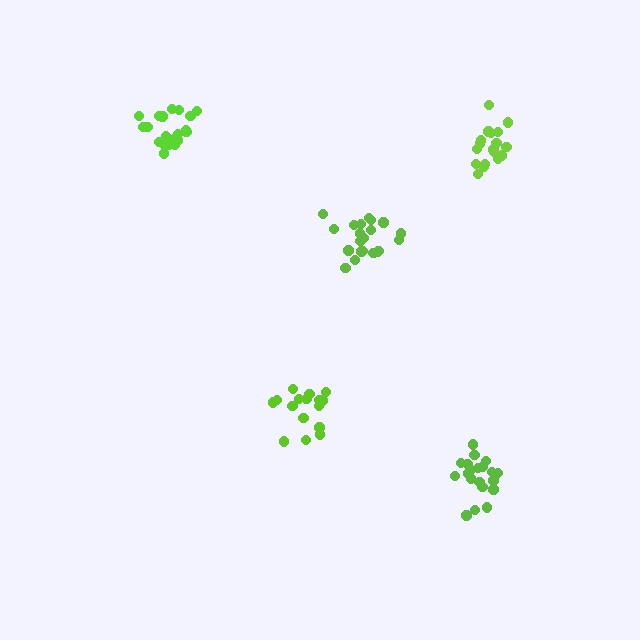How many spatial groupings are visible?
There are 5 spatial groupings.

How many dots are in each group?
Group 1: 21 dots, Group 2: 20 dots, Group 3: 21 dots, Group 4: 16 dots, Group 5: 18 dots (96 total).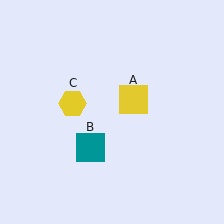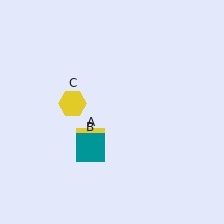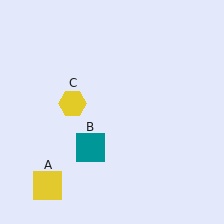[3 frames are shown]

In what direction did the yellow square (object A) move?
The yellow square (object A) moved down and to the left.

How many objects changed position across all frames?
1 object changed position: yellow square (object A).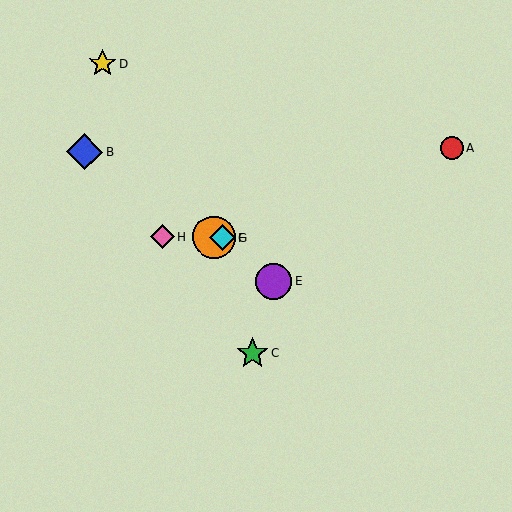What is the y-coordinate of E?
Object E is at y≈281.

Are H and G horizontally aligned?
Yes, both are at y≈237.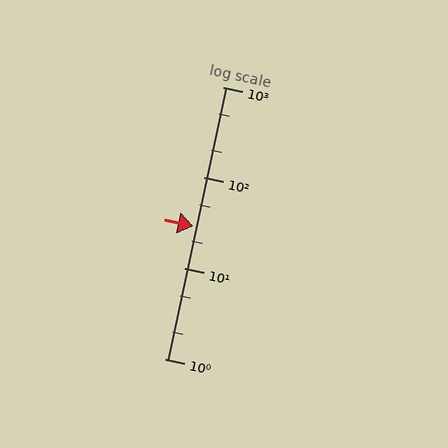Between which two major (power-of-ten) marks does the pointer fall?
The pointer is between 10 and 100.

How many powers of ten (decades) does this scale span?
The scale spans 3 decades, from 1 to 1000.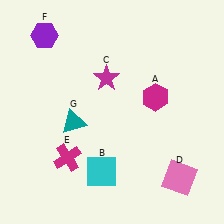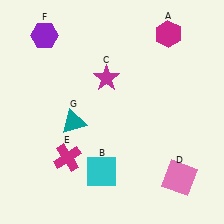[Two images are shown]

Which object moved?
The magenta hexagon (A) moved up.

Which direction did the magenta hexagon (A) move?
The magenta hexagon (A) moved up.